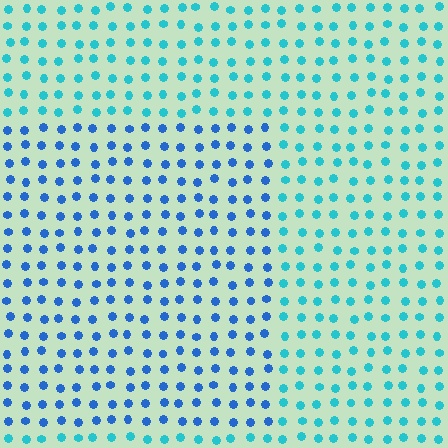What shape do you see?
I see a rectangle.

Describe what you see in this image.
The image is filled with small cyan elements in a uniform arrangement. A rectangle-shaped region is visible where the elements are tinted to a slightly different hue, forming a subtle color boundary.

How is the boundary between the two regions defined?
The boundary is defined purely by a slight shift in hue (about 33 degrees). Spacing, size, and orientation are identical on both sides.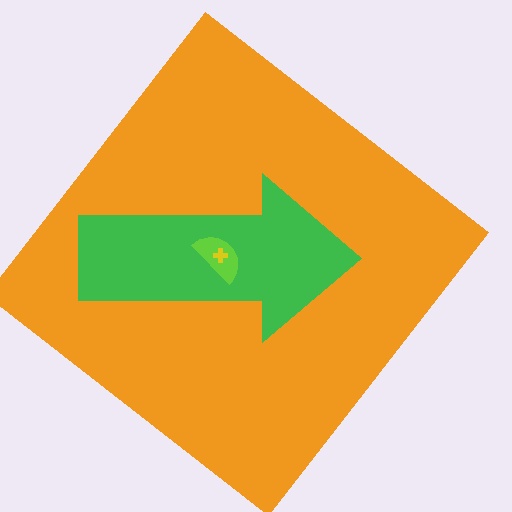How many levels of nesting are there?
4.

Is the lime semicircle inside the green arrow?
Yes.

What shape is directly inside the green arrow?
The lime semicircle.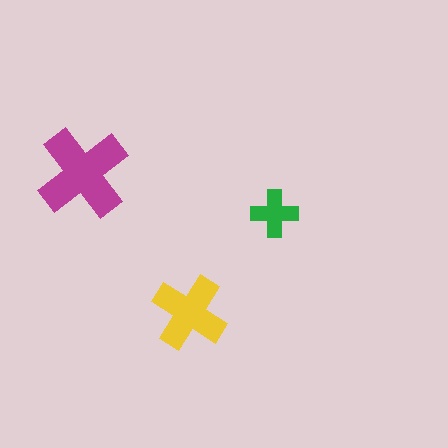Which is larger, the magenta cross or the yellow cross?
The magenta one.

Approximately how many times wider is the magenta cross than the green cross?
About 2 times wider.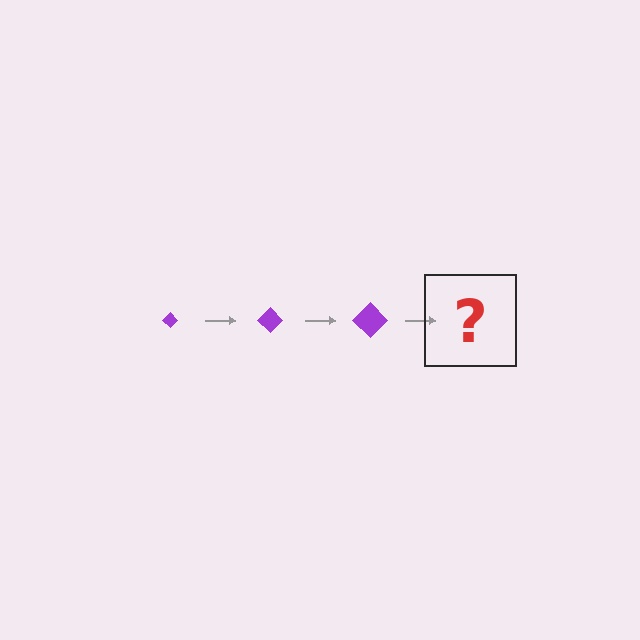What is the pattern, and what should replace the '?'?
The pattern is that the diamond gets progressively larger each step. The '?' should be a purple diamond, larger than the previous one.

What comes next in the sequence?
The next element should be a purple diamond, larger than the previous one.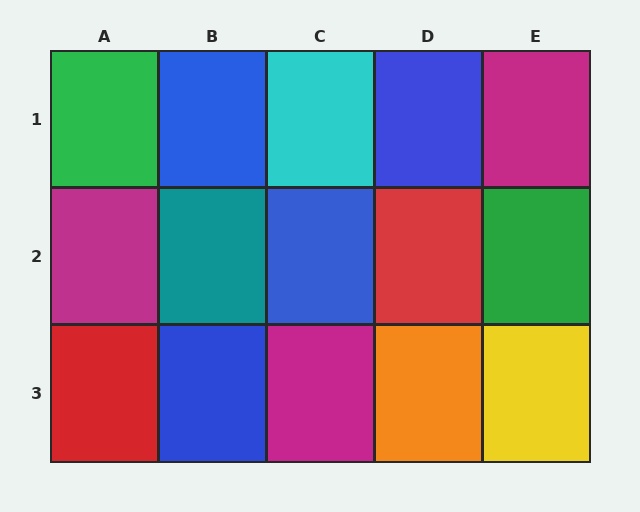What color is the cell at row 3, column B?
Blue.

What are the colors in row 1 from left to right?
Green, blue, cyan, blue, magenta.